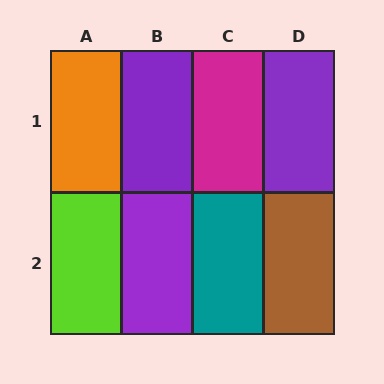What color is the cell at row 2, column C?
Teal.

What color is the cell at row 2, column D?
Brown.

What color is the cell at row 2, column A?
Lime.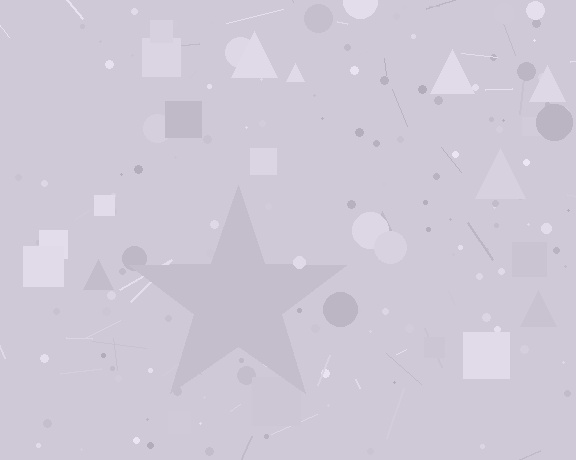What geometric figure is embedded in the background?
A star is embedded in the background.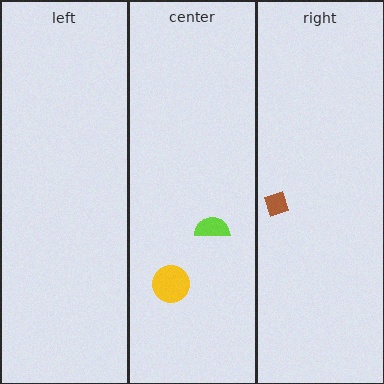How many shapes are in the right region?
1.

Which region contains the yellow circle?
The center region.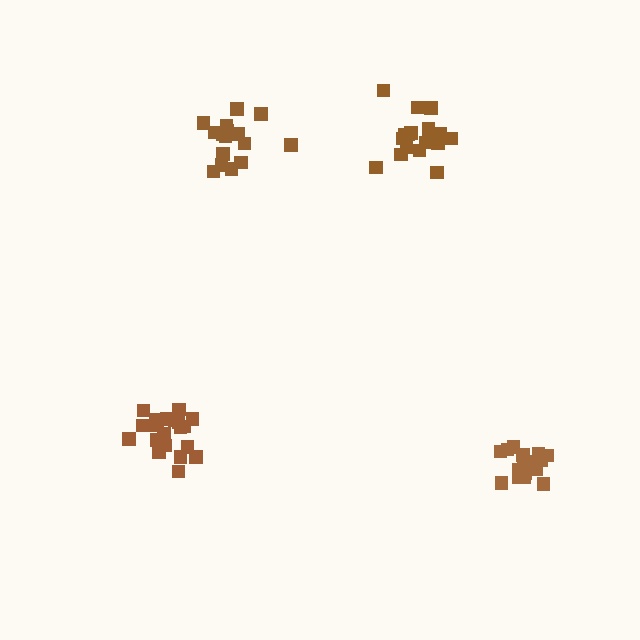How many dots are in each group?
Group 1: 20 dots, Group 2: 17 dots, Group 3: 19 dots, Group 4: 16 dots (72 total).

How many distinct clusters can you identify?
There are 4 distinct clusters.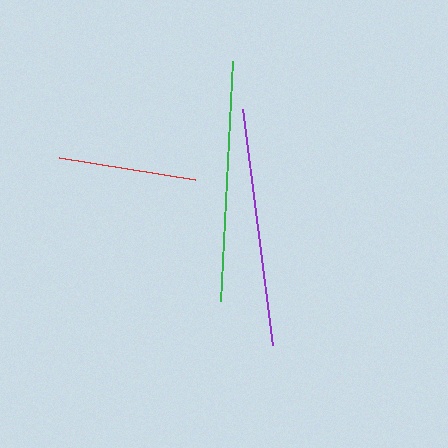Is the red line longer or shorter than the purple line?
The purple line is longer than the red line.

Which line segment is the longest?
The green line is the longest at approximately 241 pixels.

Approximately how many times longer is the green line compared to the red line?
The green line is approximately 1.7 times the length of the red line.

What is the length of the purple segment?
The purple segment is approximately 237 pixels long.